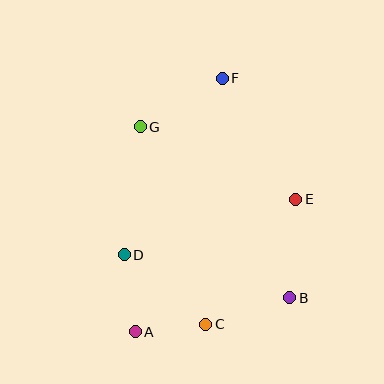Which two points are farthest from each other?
Points A and F are farthest from each other.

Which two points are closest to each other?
Points A and C are closest to each other.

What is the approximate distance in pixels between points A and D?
The distance between A and D is approximately 77 pixels.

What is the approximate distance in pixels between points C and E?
The distance between C and E is approximately 154 pixels.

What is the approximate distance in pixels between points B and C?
The distance between B and C is approximately 88 pixels.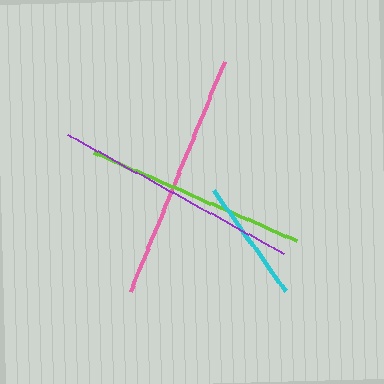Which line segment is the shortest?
The cyan line is the shortest at approximately 123 pixels.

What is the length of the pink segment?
The pink segment is approximately 247 pixels long.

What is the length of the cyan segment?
The cyan segment is approximately 123 pixels long.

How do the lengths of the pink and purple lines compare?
The pink and purple lines are approximately the same length.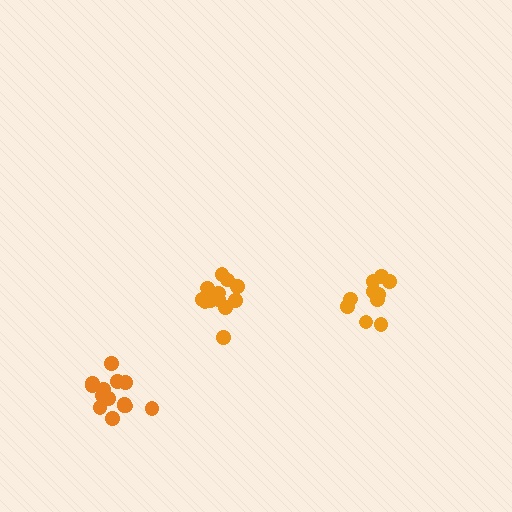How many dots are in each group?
Group 1: 10 dots, Group 2: 13 dots, Group 3: 14 dots (37 total).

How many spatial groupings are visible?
There are 3 spatial groupings.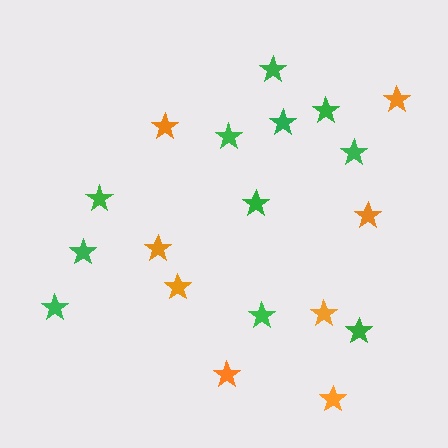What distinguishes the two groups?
There are 2 groups: one group of orange stars (8) and one group of green stars (11).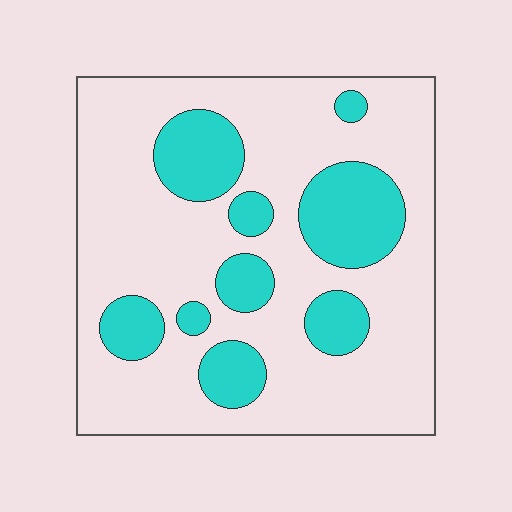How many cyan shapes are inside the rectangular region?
9.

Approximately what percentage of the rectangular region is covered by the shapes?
Approximately 25%.